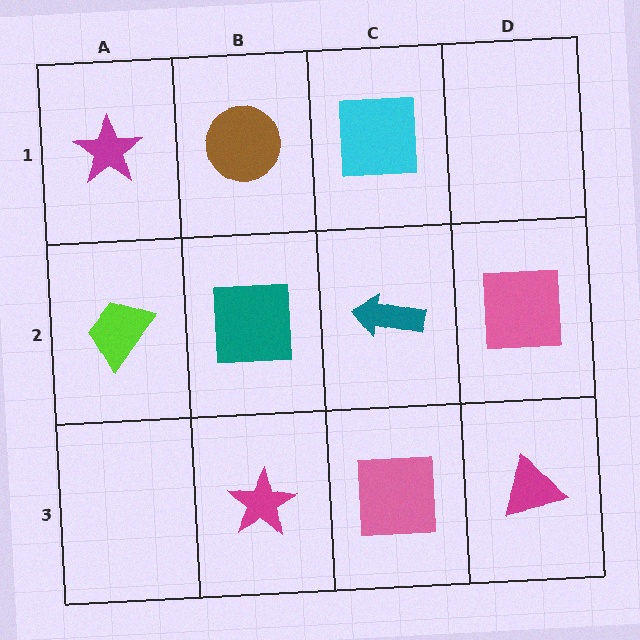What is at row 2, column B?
A teal square.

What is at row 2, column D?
A pink square.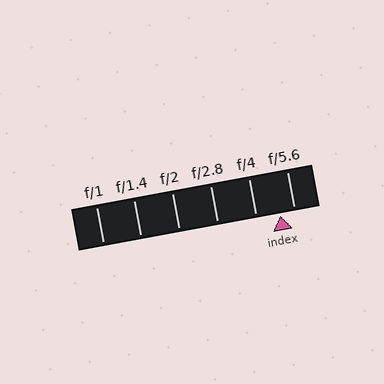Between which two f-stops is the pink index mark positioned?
The index mark is between f/4 and f/5.6.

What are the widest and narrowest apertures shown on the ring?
The widest aperture shown is f/1 and the narrowest is f/5.6.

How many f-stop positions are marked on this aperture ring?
There are 6 f-stop positions marked.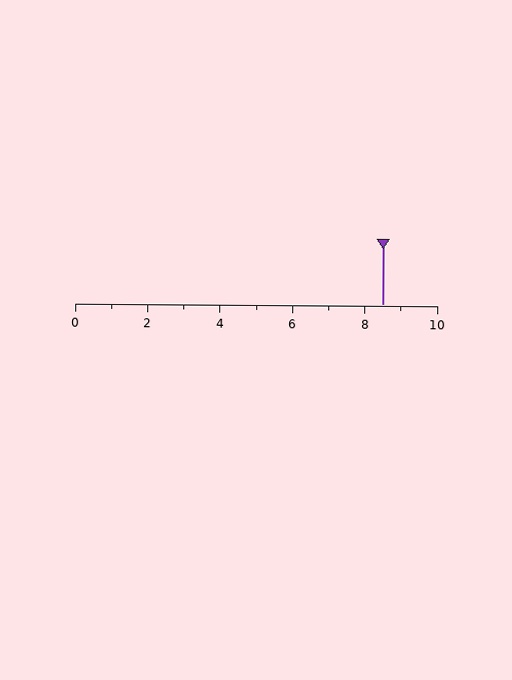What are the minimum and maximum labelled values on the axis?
The axis runs from 0 to 10.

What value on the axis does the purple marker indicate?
The marker indicates approximately 8.5.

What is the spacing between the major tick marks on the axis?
The major ticks are spaced 2 apart.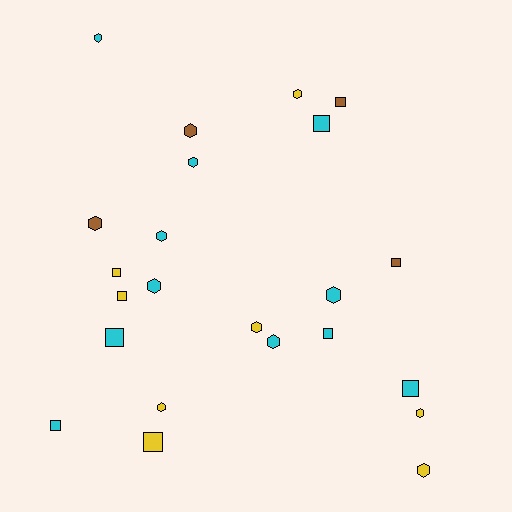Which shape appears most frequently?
Hexagon, with 13 objects.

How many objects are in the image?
There are 23 objects.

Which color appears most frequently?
Cyan, with 11 objects.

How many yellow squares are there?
There are 3 yellow squares.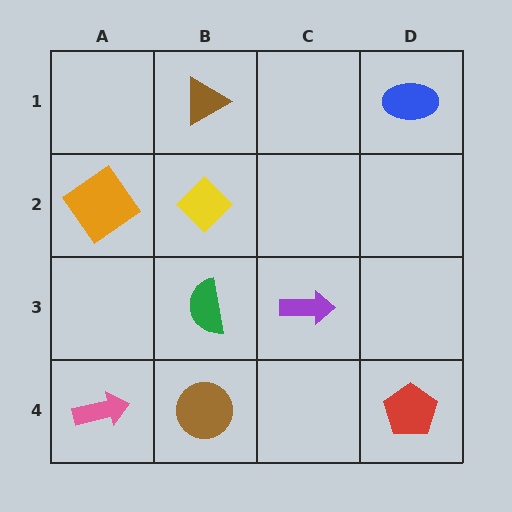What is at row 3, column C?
A purple arrow.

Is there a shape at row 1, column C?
No, that cell is empty.